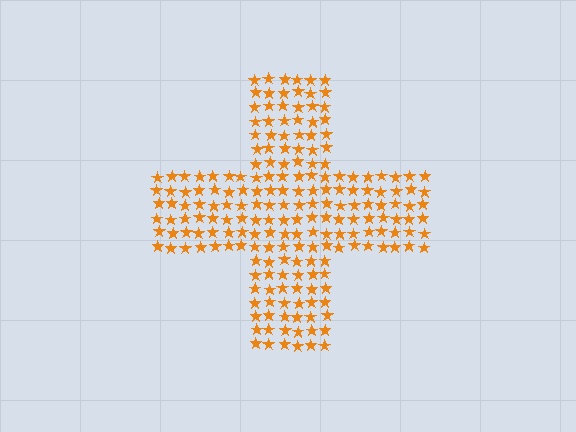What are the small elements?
The small elements are stars.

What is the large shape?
The large shape is a cross.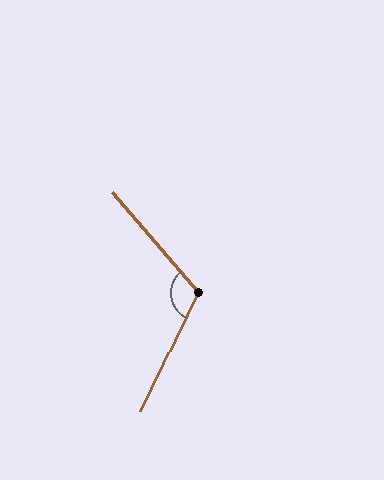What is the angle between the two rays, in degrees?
Approximately 114 degrees.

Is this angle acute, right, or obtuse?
It is obtuse.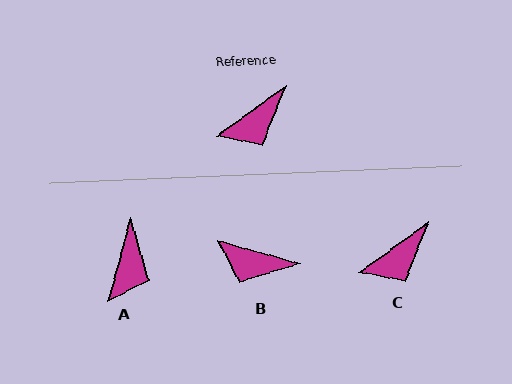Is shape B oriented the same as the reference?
No, it is off by about 52 degrees.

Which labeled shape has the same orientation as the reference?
C.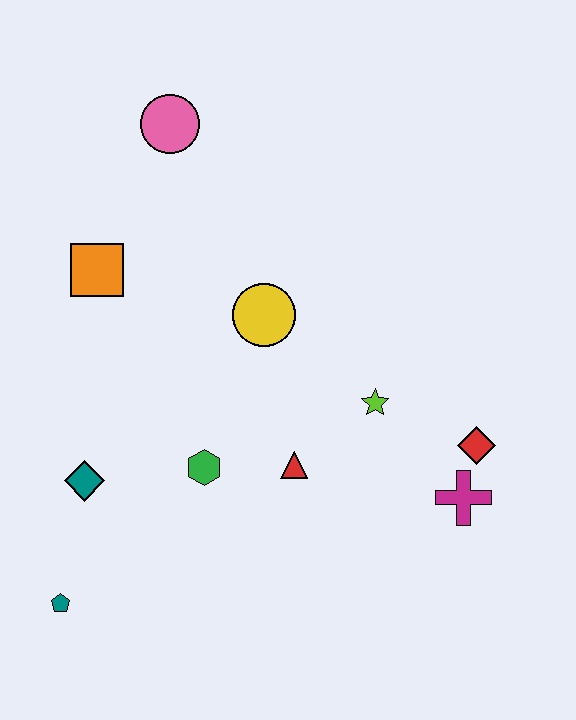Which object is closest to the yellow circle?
The lime star is closest to the yellow circle.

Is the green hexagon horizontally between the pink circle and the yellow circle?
Yes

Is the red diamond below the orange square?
Yes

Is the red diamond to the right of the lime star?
Yes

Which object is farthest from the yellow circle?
The teal pentagon is farthest from the yellow circle.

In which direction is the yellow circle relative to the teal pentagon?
The yellow circle is above the teal pentagon.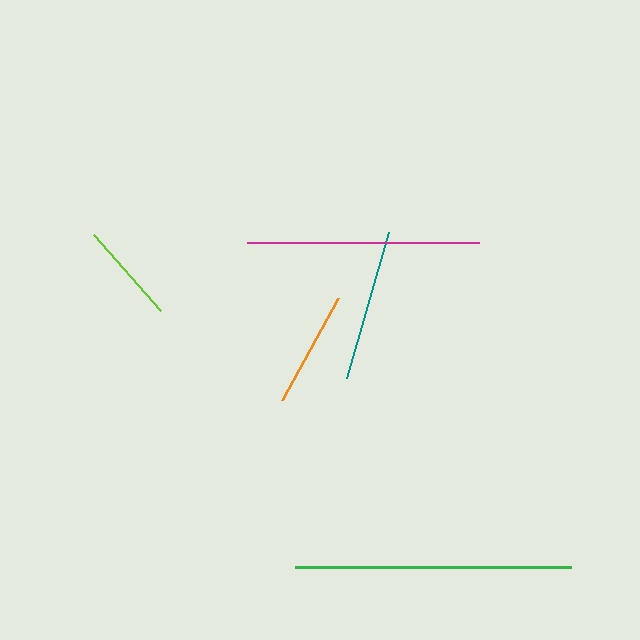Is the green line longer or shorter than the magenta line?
The green line is longer than the magenta line.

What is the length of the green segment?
The green segment is approximately 275 pixels long.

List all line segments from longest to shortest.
From longest to shortest: green, magenta, teal, orange, lime.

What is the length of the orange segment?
The orange segment is approximately 116 pixels long.